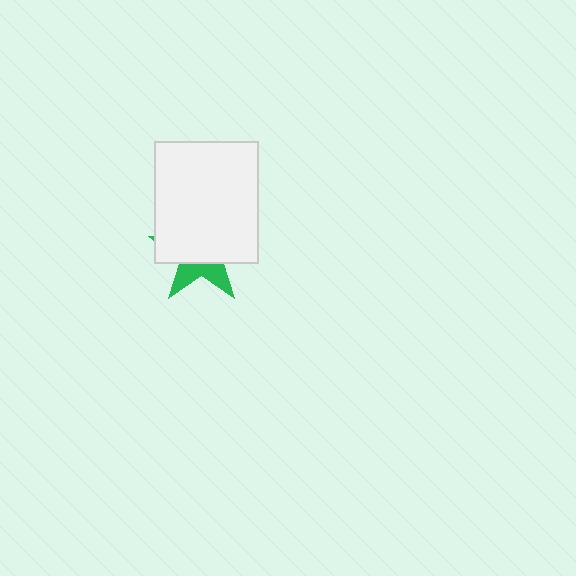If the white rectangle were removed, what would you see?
You would see the complete green star.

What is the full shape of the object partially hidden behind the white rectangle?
The partially hidden object is a green star.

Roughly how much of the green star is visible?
A small part of it is visible (roughly 33%).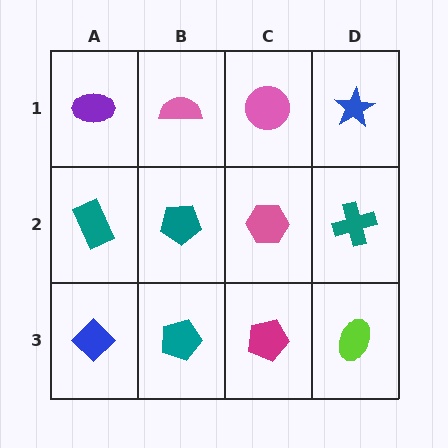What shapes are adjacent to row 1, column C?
A pink hexagon (row 2, column C), a pink semicircle (row 1, column B), a blue star (row 1, column D).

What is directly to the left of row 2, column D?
A pink hexagon.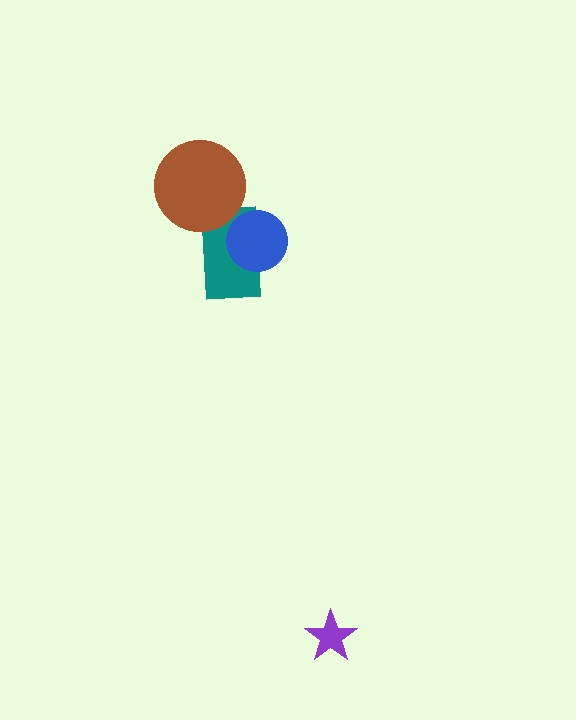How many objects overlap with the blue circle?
1 object overlaps with the blue circle.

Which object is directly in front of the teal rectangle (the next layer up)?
The blue circle is directly in front of the teal rectangle.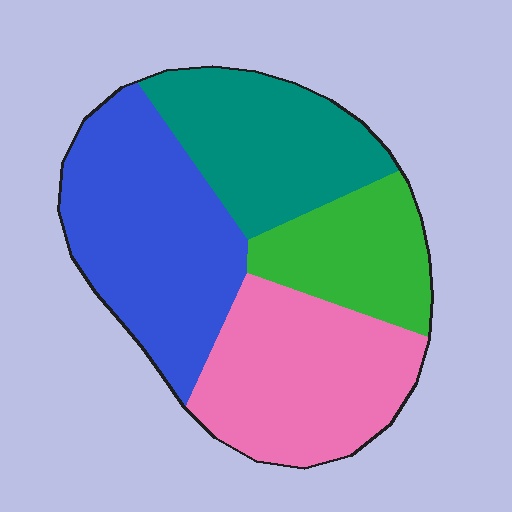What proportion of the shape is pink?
Pink takes up about one quarter (1/4) of the shape.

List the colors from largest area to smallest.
From largest to smallest: blue, pink, teal, green.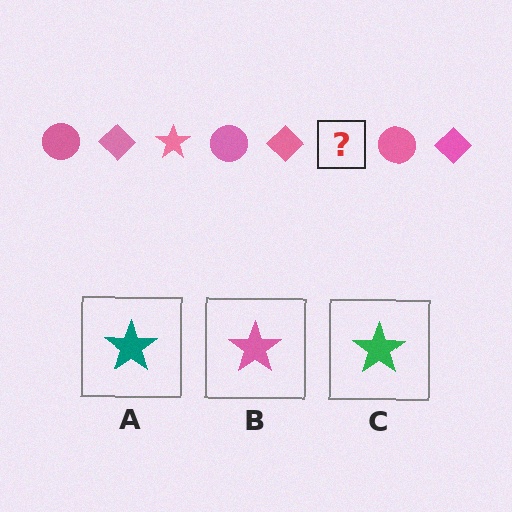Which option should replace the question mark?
Option B.